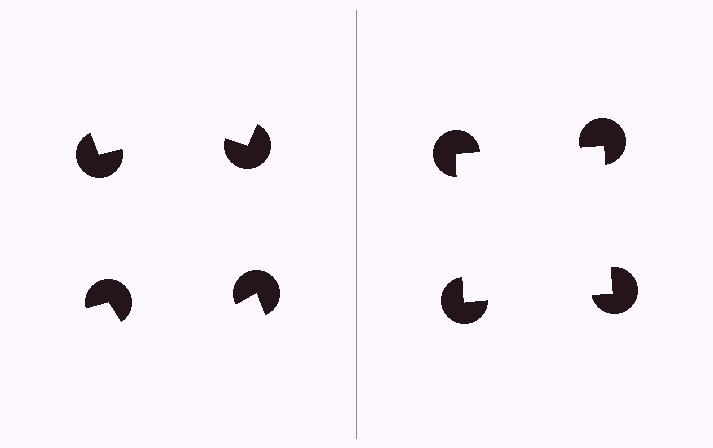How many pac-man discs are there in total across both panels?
8 — 4 on each side.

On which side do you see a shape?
An illusory square appears on the right side. On the left side the wedge cuts are rotated, so no coherent shape forms.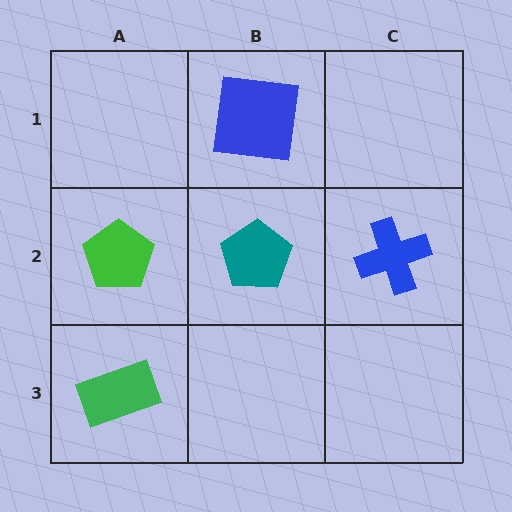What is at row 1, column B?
A blue square.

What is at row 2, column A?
A green pentagon.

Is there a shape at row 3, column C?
No, that cell is empty.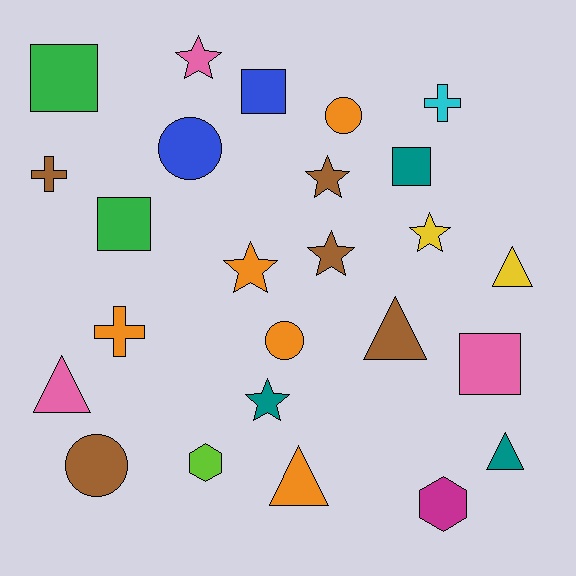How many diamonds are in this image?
There are no diamonds.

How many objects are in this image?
There are 25 objects.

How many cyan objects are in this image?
There is 1 cyan object.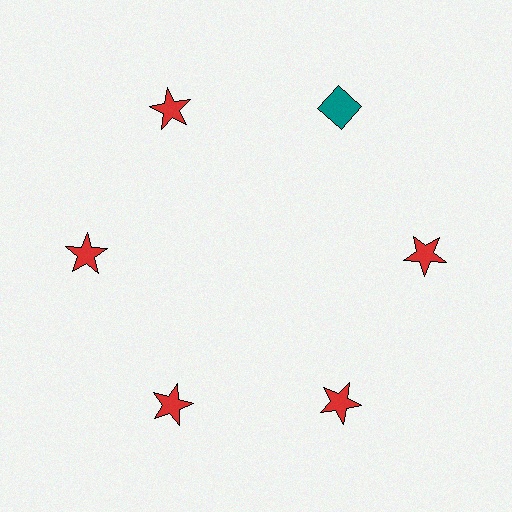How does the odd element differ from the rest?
It differs in both color (teal instead of red) and shape (diamond instead of star).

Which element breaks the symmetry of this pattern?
The teal diamond at roughly the 1 o'clock position breaks the symmetry. All other shapes are red stars.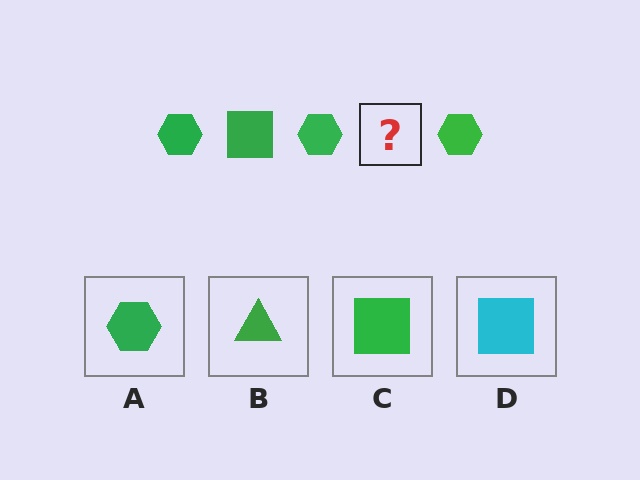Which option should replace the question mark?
Option C.